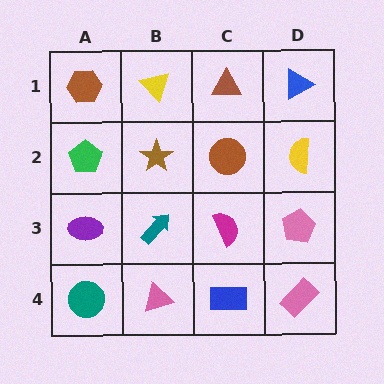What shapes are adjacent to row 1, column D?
A yellow semicircle (row 2, column D), a brown triangle (row 1, column C).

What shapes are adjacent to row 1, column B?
A brown star (row 2, column B), a brown hexagon (row 1, column A), a brown triangle (row 1, column C).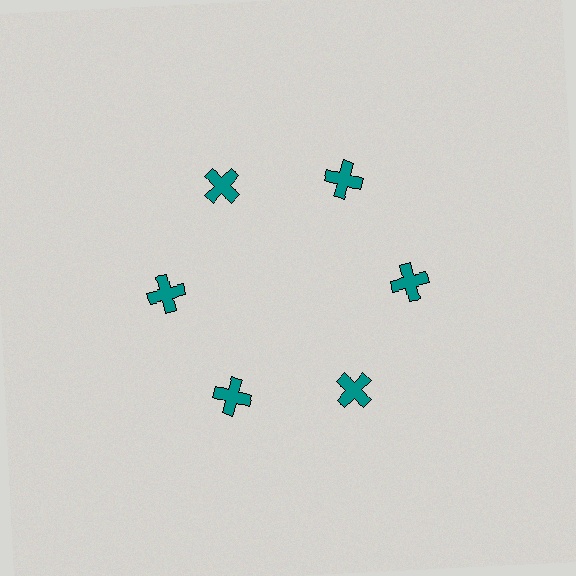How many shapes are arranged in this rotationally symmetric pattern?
There are 6 shapes, arranged in 6 groups of 1.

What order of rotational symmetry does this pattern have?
This pattern has 6-fold rotational symmetry.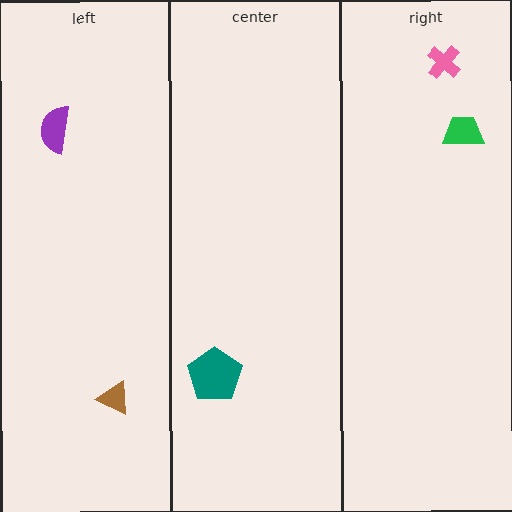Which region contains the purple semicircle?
The left region.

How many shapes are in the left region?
2.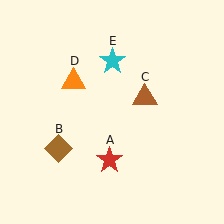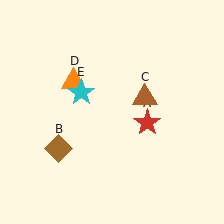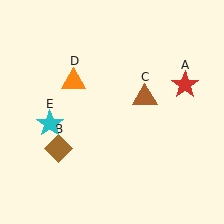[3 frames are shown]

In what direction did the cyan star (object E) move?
The cyan star (object E) moved down and to the left.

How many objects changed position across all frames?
2 objects changed position: red star (object A), cyan star (object E).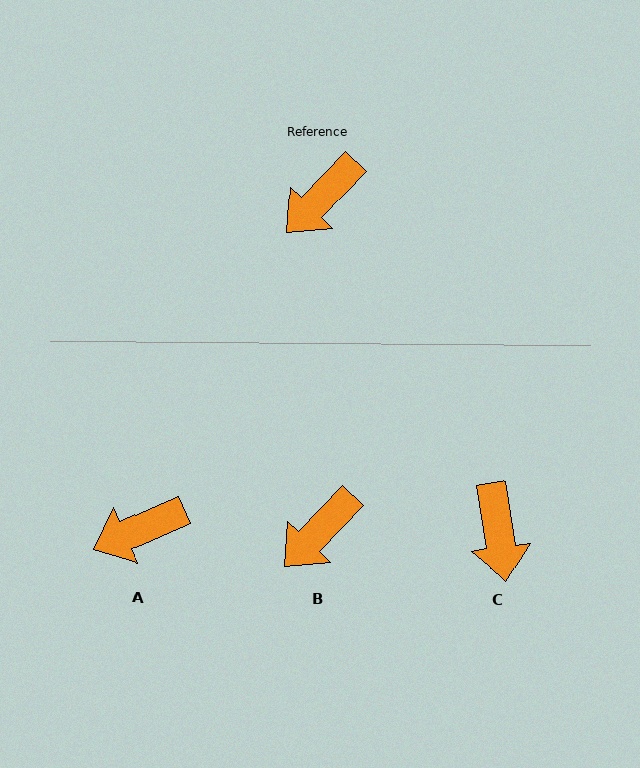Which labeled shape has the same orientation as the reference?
B.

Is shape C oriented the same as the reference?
No, it is off by about 53 degrees.